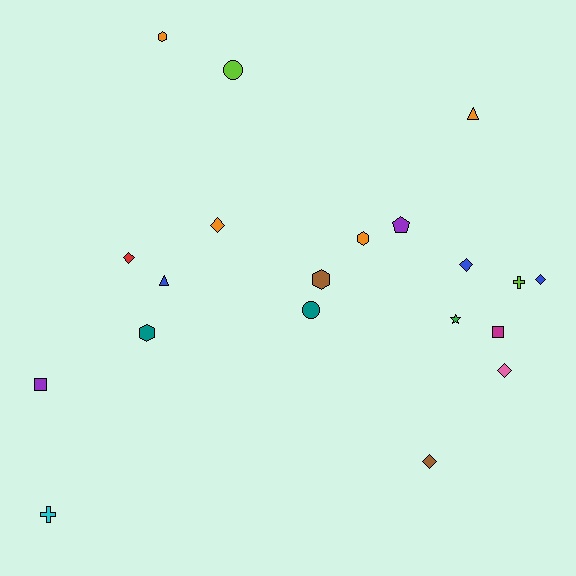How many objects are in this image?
There are 20 objects.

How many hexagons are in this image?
There are 4 hexagons.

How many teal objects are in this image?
There are 2 teal objects.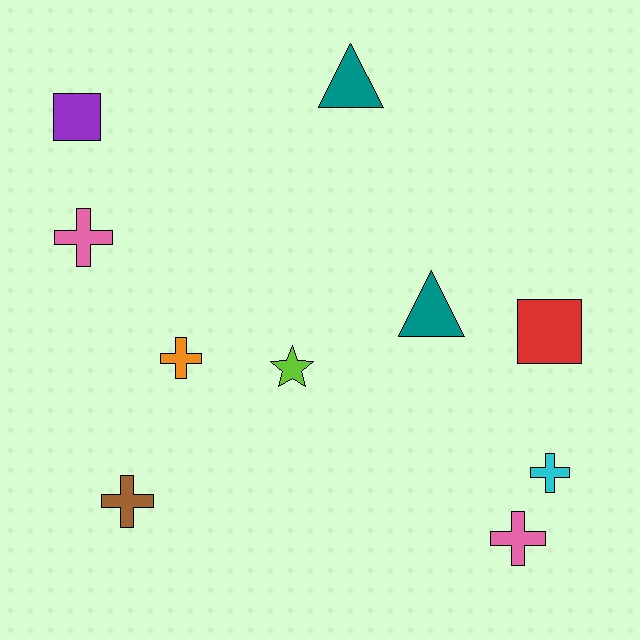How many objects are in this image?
There are 10 objects.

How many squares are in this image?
There are 2 squares.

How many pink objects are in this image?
There are 2 pink objects.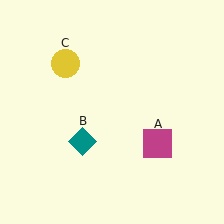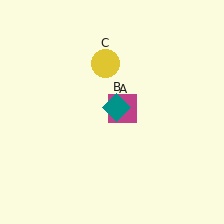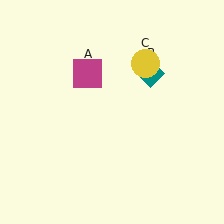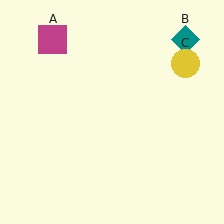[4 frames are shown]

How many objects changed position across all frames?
3 objects changed position: magenta square (object A), teal diamond (object B), yellow circle (object C).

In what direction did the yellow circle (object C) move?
The yellow circle (object C) moved right.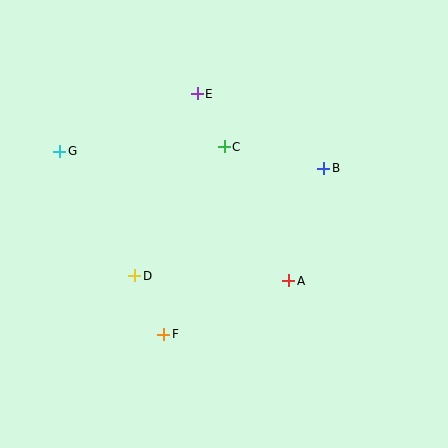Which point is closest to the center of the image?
Point C at (224, 147) is closest to the center.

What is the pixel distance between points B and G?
The distance between B and G is 265 pixels.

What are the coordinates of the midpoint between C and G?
The midpoint between C and G is at (142, 149).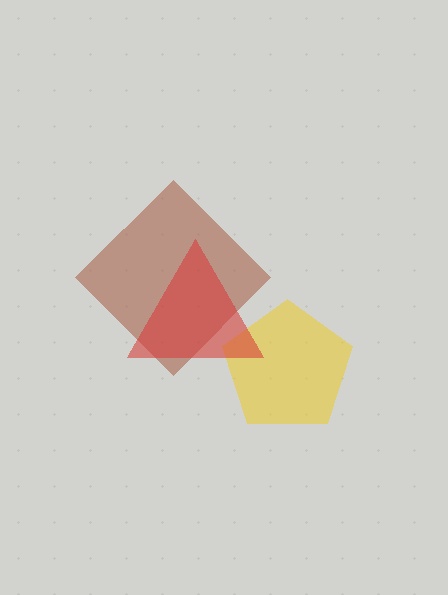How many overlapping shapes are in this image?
There are 3 overlapping shapes in the image.